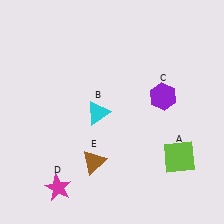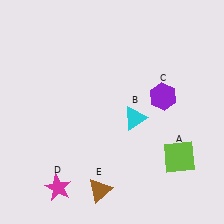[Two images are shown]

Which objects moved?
The objects that moved are: the cyan triangle (B), the brown triangle (E).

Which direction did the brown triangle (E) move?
The brown triangle (E) moved down.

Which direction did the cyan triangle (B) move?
The cyan triangle (B) moved right.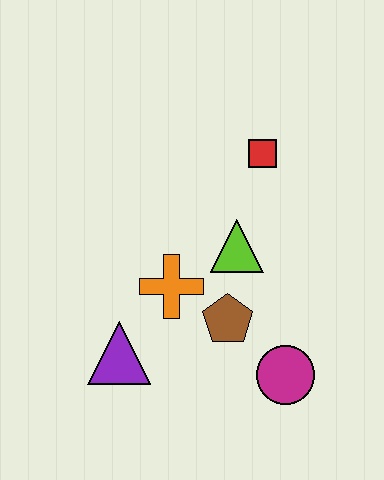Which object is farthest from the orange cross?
The red square is farthest from the orange cross.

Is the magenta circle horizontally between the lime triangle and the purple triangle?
No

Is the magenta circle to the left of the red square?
No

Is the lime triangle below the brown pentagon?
No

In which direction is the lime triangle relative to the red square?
The lime triangle is below the red square.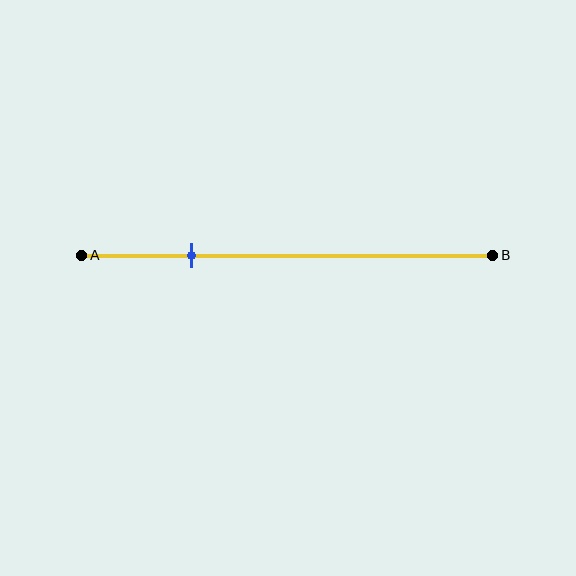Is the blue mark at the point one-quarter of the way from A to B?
Yes, the mark is approximately at the one-quarter point.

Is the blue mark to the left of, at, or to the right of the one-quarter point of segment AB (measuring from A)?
The blue mark is approximately at the one-quarter point of segment AB.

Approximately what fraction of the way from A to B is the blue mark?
The blue mark is approximately 25% of the way from A to B.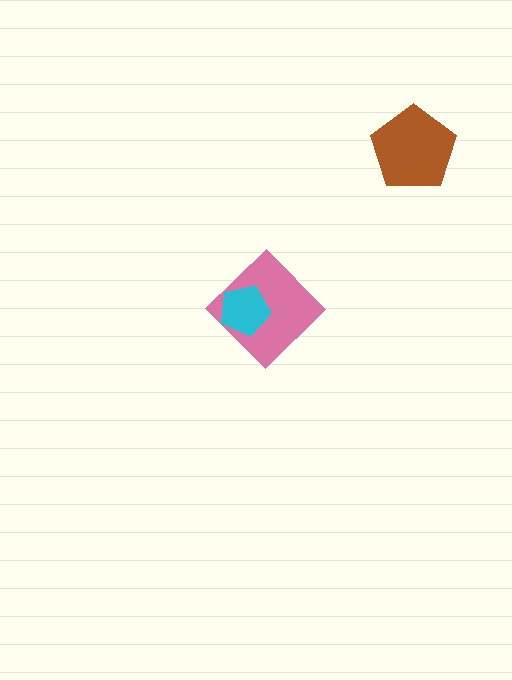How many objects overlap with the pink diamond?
1 object overlaps with the pink diamond.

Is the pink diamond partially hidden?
Yes, it is partially covered by another shape.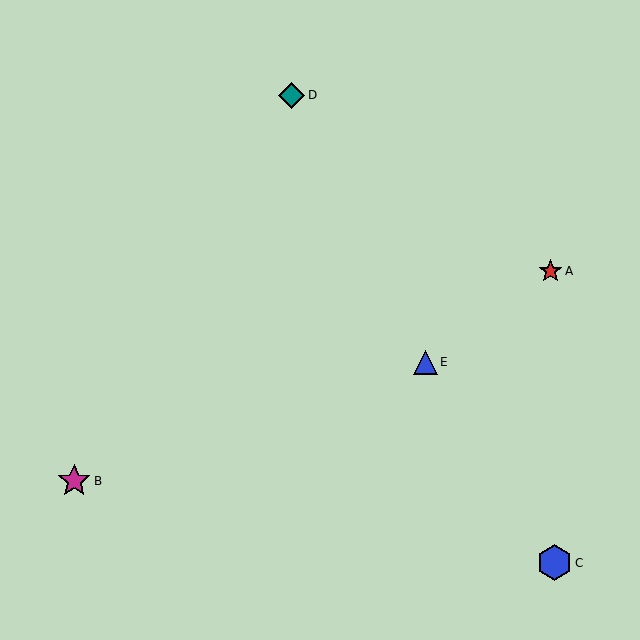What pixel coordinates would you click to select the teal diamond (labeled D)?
Click at (292, 95) to select the teal diamond D.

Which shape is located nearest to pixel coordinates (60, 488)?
The magenta star (labeled B) at (74, 481) is nearest to that location.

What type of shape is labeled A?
Shape A is a red star.